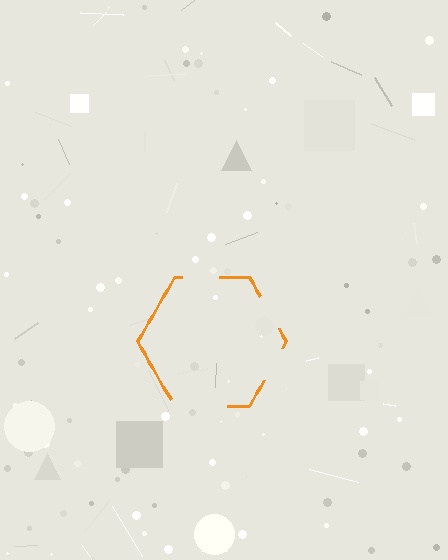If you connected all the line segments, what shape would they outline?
They would outline a hexagon.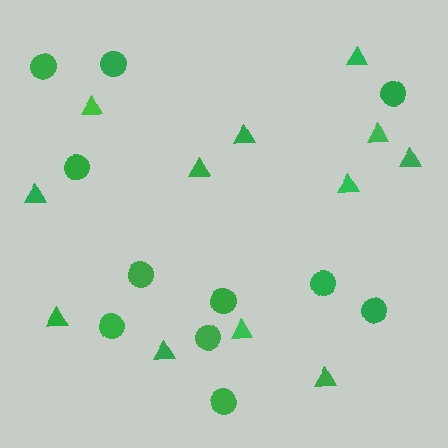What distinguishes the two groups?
There are 2 groups: one group of triangles (12) and one group of circles (11).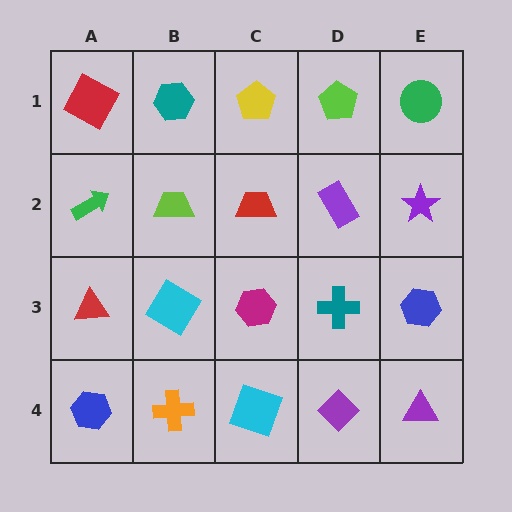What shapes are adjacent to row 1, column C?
A red trapezoid (row 2, column C), a teal hexagon (row 1, column B), a lime pentagon (row 1, column D).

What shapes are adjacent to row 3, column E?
A purple star (row 2, column E), a purple triangle (row 4, column E), a teal cross (row 3, column D).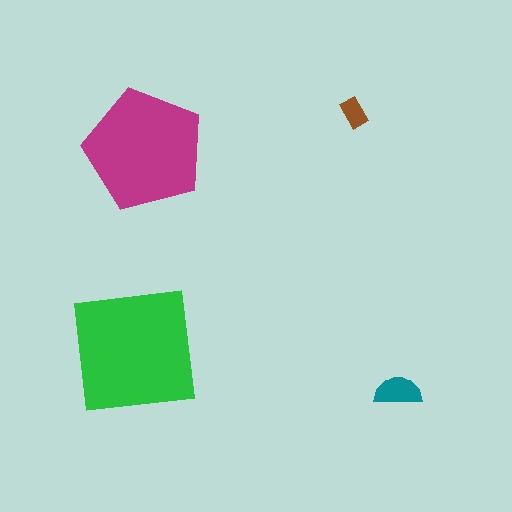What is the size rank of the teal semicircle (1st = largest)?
3rd.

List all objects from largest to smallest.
The green square, the magenta pentagon, the teal semicircle, the brown rectangle.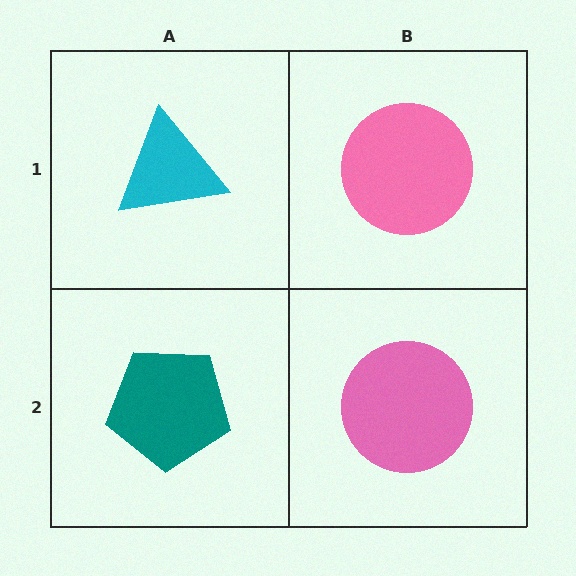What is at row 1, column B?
A pink circle.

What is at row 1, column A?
A cyan triangle.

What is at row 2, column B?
A pink circle.